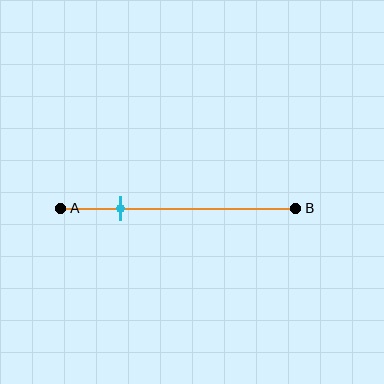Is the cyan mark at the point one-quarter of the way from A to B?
Yes, the mark is approximately at the one-quarter point.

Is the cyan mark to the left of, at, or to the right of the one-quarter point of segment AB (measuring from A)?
The cyan mark is approximately at the one-quarter point of segment AB.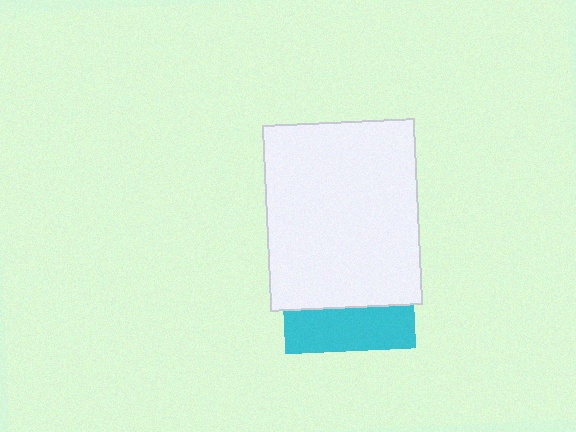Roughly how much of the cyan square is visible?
A small part of it is visible (roughly 32%).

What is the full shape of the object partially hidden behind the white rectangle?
The partially hidden object is a cyan square.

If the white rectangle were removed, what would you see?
You would see the complete cyan square.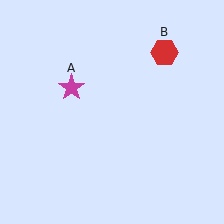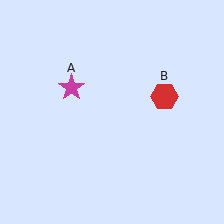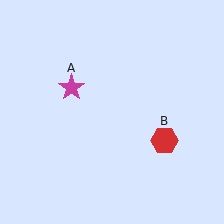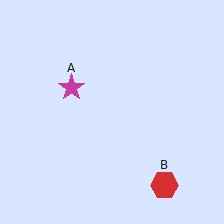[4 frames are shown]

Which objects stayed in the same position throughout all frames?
Magenta star (object A) remained stationary.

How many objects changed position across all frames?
1 object changed position: red hexagon (object B).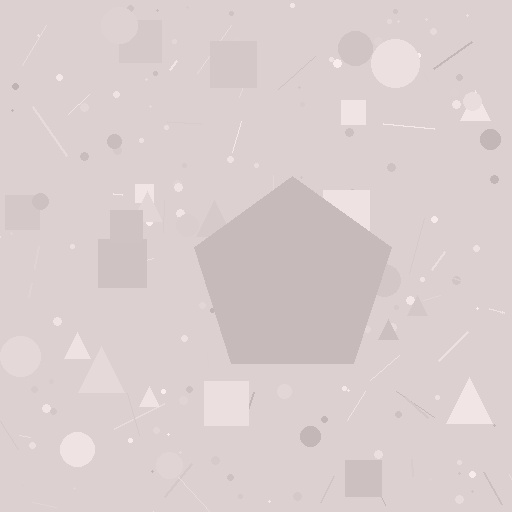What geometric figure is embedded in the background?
A pentagon is embedded in the background.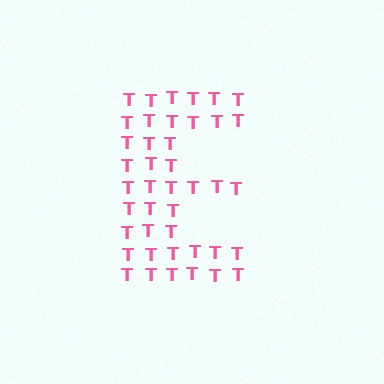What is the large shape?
The large shape is the letter E.